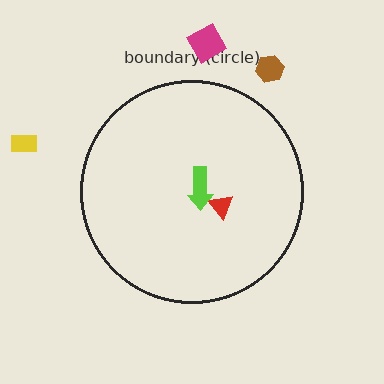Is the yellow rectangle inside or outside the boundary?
Outside.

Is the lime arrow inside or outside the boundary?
Inside.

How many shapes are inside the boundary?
2 inside, 3 outside.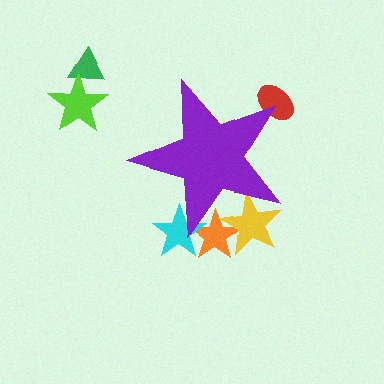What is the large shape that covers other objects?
A purple star.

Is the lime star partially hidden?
No, the lime star is fully visible.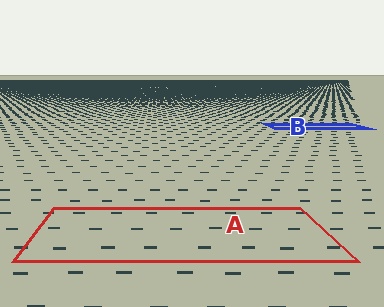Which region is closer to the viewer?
Region A is closer. The texture elements there are larger and more spread out.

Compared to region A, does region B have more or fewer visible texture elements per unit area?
Region B has more texture elements per unit area — they are packed more densely because it is farther away.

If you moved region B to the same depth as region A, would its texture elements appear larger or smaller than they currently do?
They would appear larger. At a closer depth, the same texture elements are projected at a bigger on-screen size.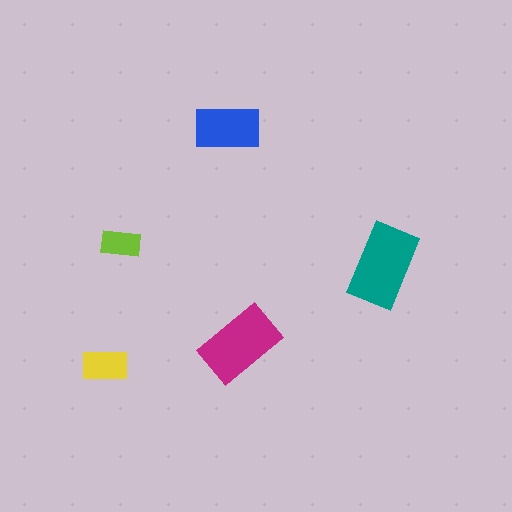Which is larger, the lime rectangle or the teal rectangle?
The teal one.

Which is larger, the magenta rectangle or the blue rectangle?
The magenta one.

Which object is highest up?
The blue rectangle is topmost.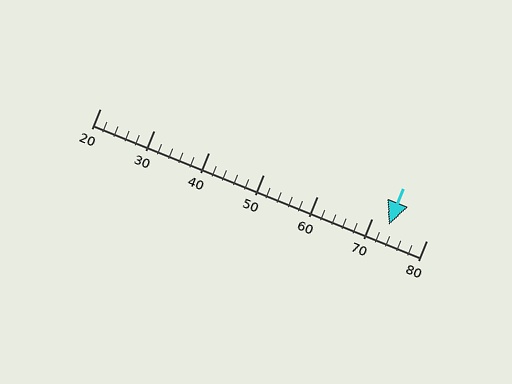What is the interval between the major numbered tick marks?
The major tick marks are spaced 10 units apart.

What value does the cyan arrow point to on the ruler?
The cyan arrow points to approximately 73.